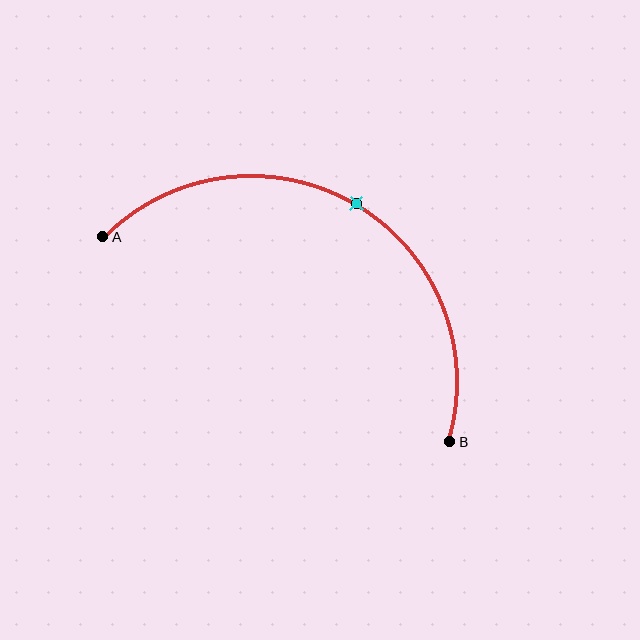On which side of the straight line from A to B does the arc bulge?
The arc bulges above the straight line connecting A and B.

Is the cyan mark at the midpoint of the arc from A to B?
Yes. The cyan mark lies on the arc at equal arc-length from both A and B — it is the arc midpoint.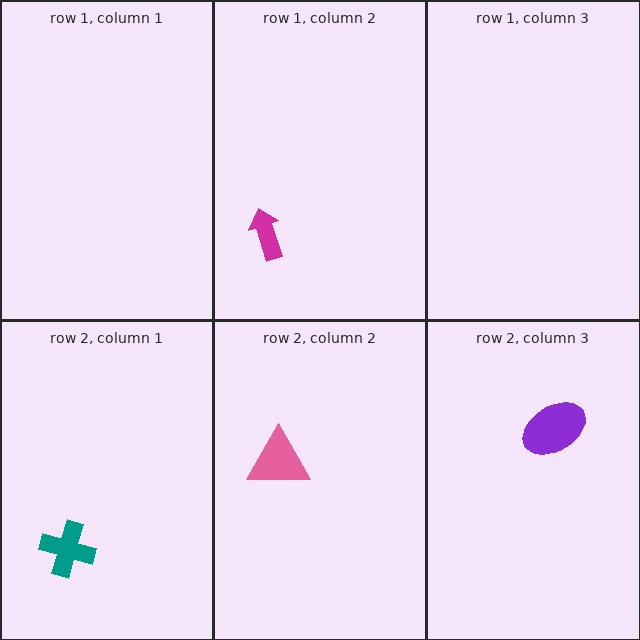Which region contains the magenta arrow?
The row 1, column 2 region.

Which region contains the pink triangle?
The row 2, column 2 region.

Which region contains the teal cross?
The row 2, column 1 region.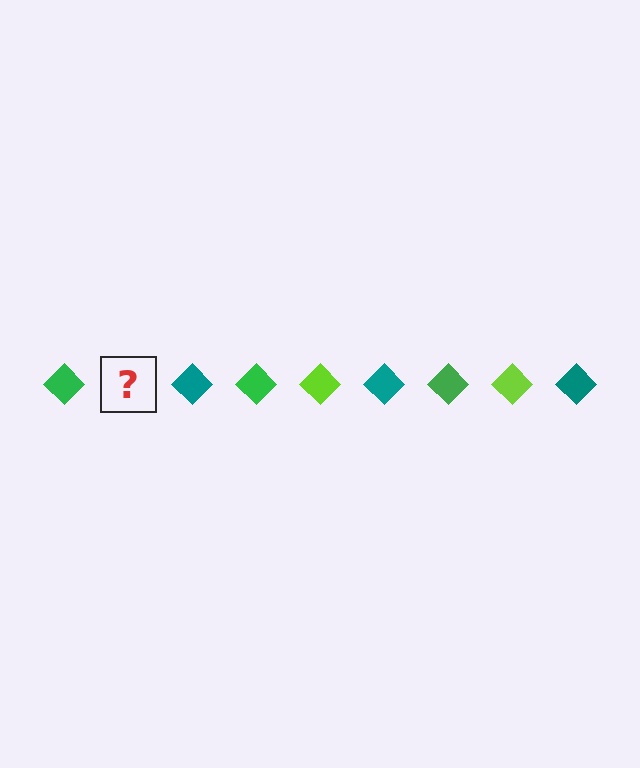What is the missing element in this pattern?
The missing element is a lime diamond.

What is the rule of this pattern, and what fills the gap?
The rule is that the pattern cycles through green, lime, teal diamonds. The gap should be filled with a lime diamond.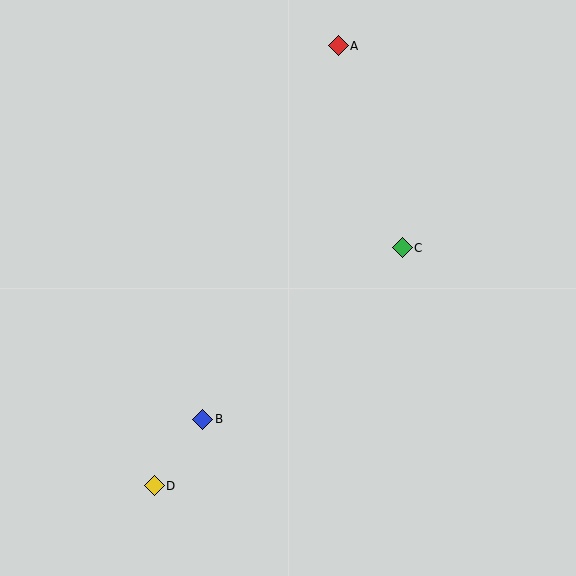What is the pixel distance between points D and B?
The distance between D and B is 82 pixels.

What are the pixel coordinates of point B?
Point B is at (203, 420).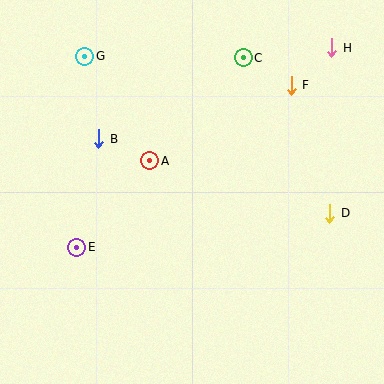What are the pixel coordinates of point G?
Point G is at (85, 56).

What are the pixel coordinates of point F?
Point F is at (291, 85).